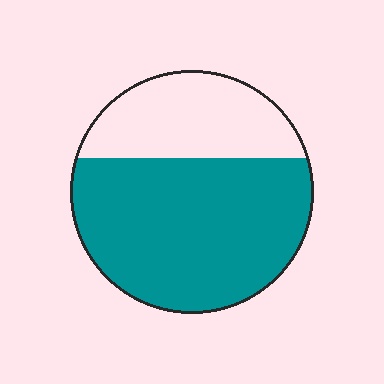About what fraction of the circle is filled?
About two thirds (2/3).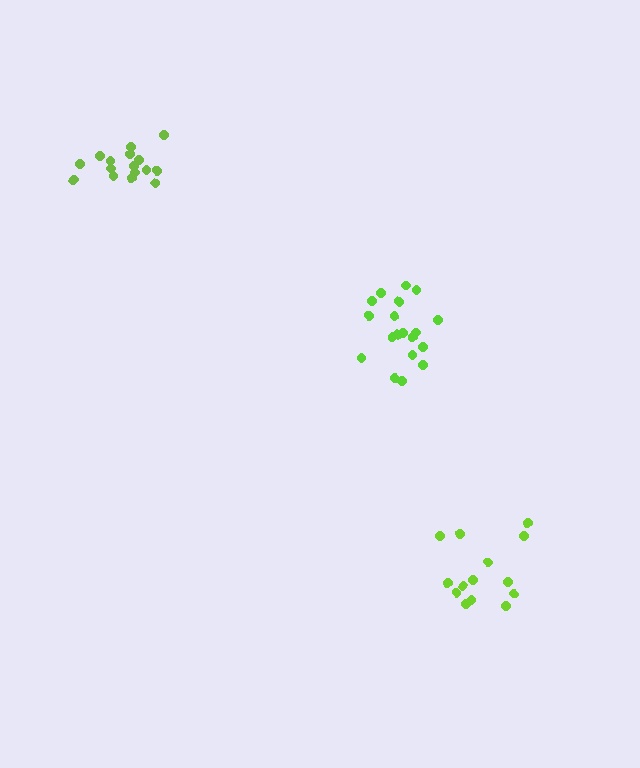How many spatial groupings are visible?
There are 3 spatial groupings.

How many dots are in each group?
Group 1: 14 dots, Group 2: 19 dots, Group 3: 16 dots (49 total).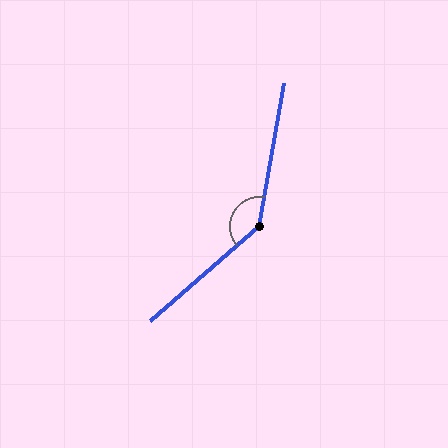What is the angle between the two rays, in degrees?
Approximately 141 degrees.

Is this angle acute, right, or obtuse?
It is obtuse.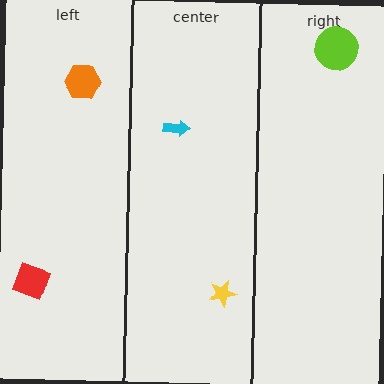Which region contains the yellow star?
The center region.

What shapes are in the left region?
The orange hexagon, the red diamond.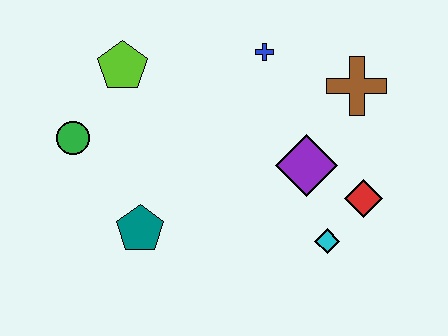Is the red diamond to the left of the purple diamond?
No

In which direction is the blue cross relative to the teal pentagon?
The blue cross is above the teal pentagon.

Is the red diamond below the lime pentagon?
Yes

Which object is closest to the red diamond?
The cyan diamond is closest to the red diamond.